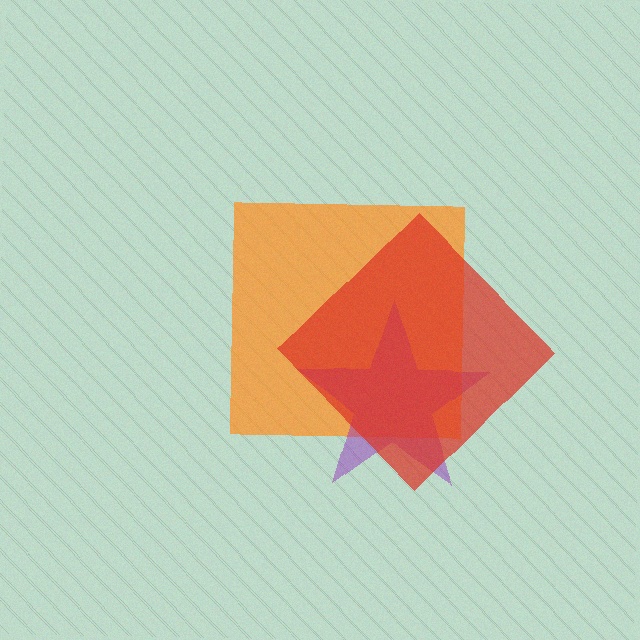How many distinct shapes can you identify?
There are 3 distinct shapes: an orange square, a purple star, a red diamond.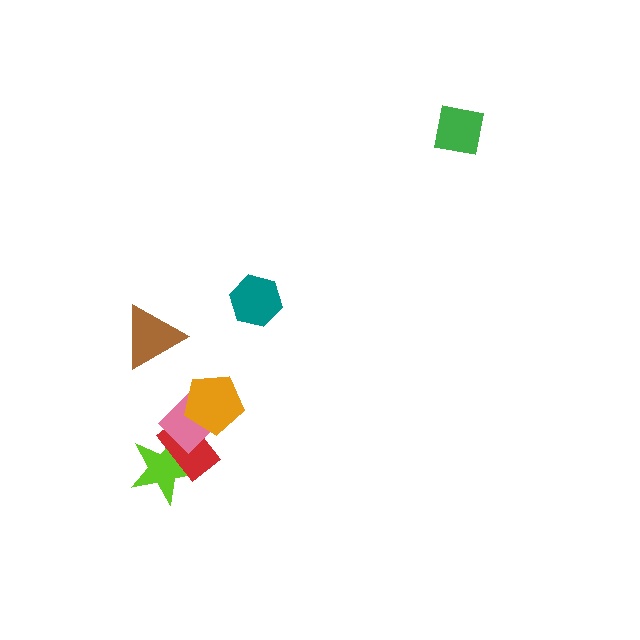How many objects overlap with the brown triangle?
0 objects overlap with the brown triangle.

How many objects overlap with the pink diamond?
3 objects overlap with the pink diamond.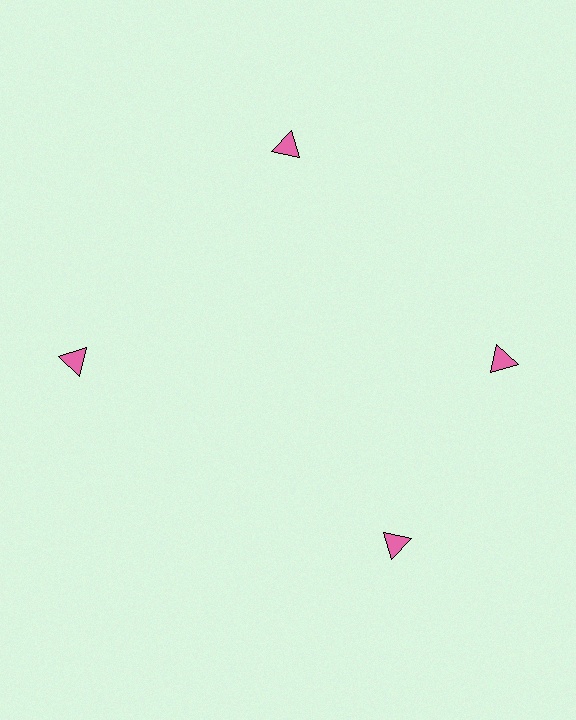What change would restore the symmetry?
The symmetry would be restored by rotating it back into even spacing with its neighbors so that all 4 triangles sit at equal angles and equal distance from the center.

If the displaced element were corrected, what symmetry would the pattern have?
It would have 4-fold rotational symmetry — the pattern would map onto itself every 90 degrees.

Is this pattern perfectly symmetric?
No. The 4 pink triangles are arranged in a ring, but one element near the 6 o'clock position is rotated out of alignment along the ring, breaking the 4-fold rotational symmetry.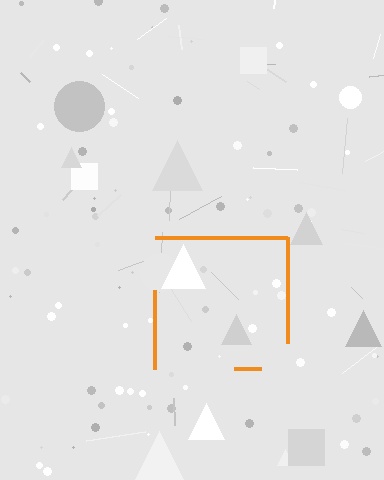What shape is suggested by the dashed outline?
The dashed outline suggests a square.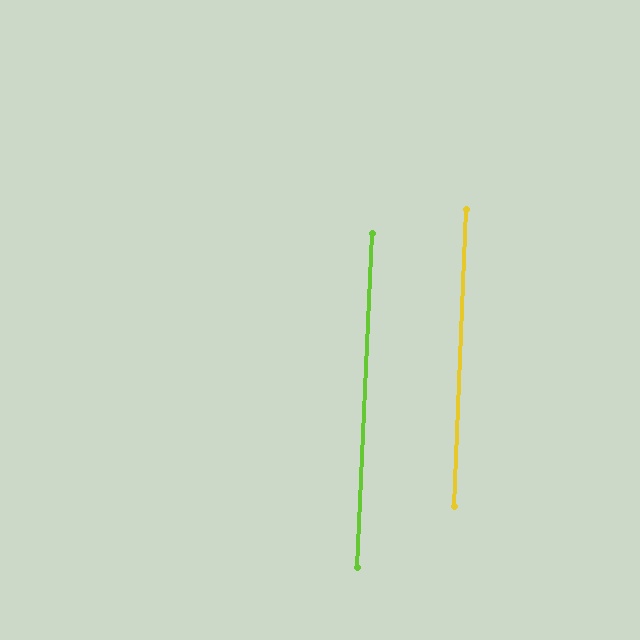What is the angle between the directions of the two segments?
Approximately 0 degrees.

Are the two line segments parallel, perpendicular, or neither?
Parallel — their directions differ by only 0.3°.